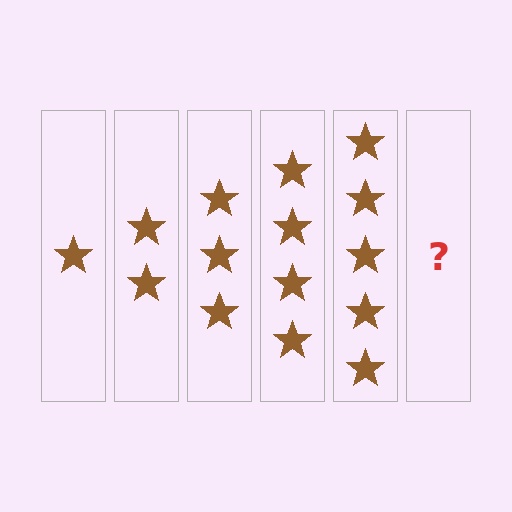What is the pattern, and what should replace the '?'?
The pattern is that each step adds one more star. The '?' should be 6 stars.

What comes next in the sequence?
The next element should be 6 stars.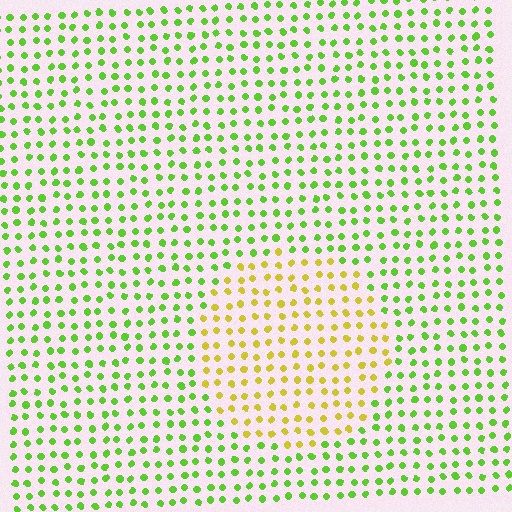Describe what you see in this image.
The image is filled with small lime elements in a uniform arrangement. A circle-shaped region is visible where the elements are tinted to a slightly different hue, forming a subtle color boundary.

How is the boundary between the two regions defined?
The boundary is defined purely by a slight shift in hue (about 47 degrees). Spacing, size, and orientation are identical on both sides.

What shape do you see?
I see a circle.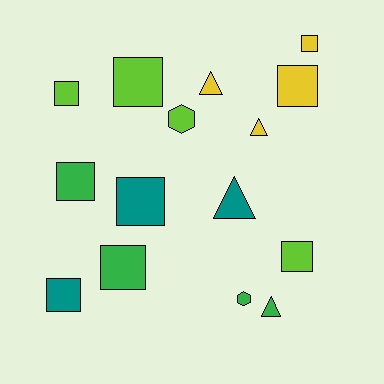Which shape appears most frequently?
Square, with 9 objects.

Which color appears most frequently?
Green, with 4 objects.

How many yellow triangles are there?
There are 2 yellow triangles.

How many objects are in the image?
There are 15 objects.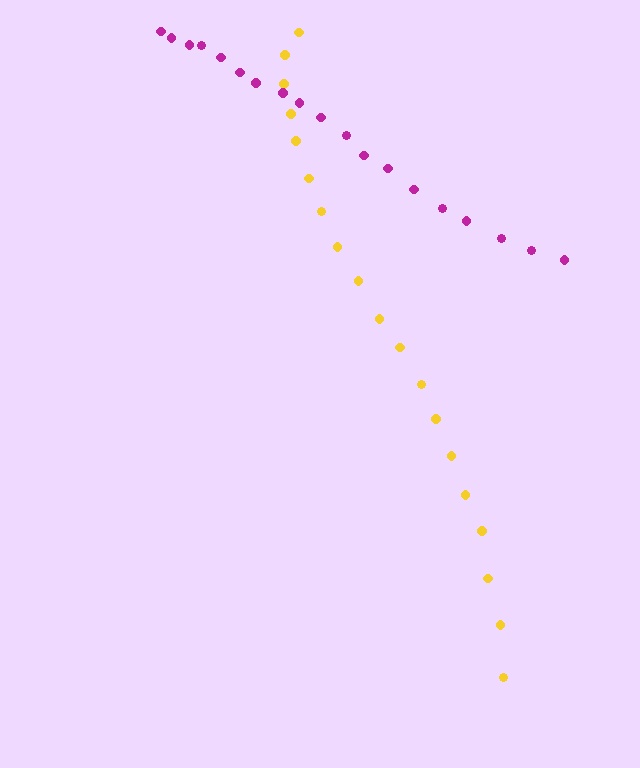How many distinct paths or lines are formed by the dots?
There are 2 distinct paths.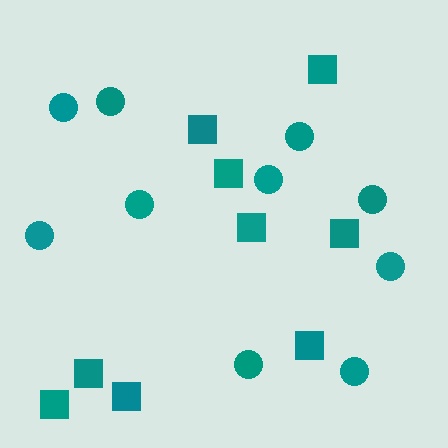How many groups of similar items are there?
There are 2 groups: one group of squares (9) and one group of circles (10).